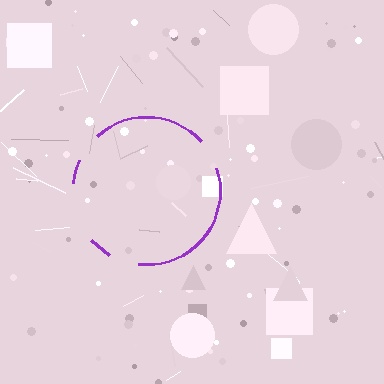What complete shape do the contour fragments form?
The contour fragments form a circle.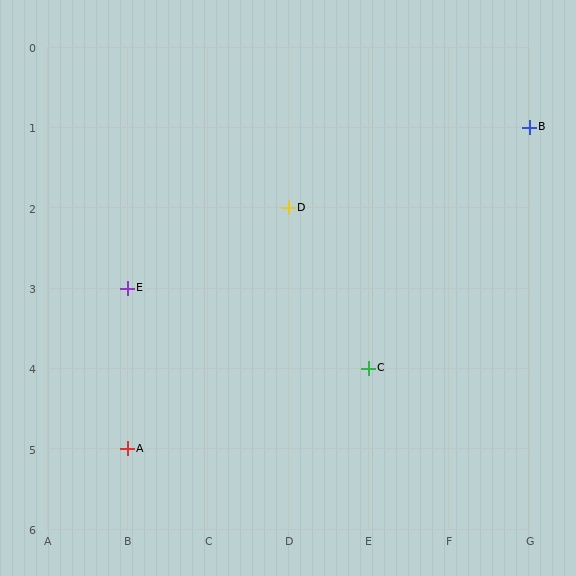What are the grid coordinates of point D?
Point D is at grid coordinates (D, 2).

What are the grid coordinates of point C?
Point C is at grid coordinates (E, 4).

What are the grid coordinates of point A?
Point A is at grid coordinates (B, 5).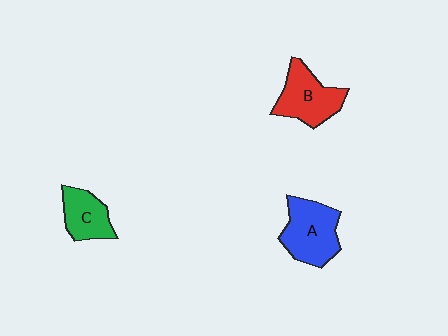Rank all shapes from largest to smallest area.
From largest to smallest: A (blue), B (red), C (green).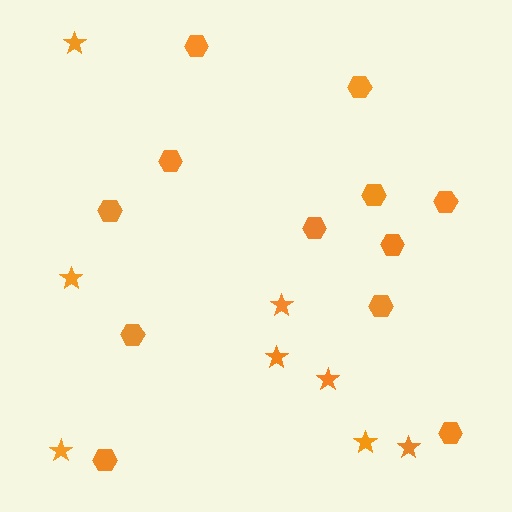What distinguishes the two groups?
There are 2 groups: one group of hexagons (12) and one group of stars (8).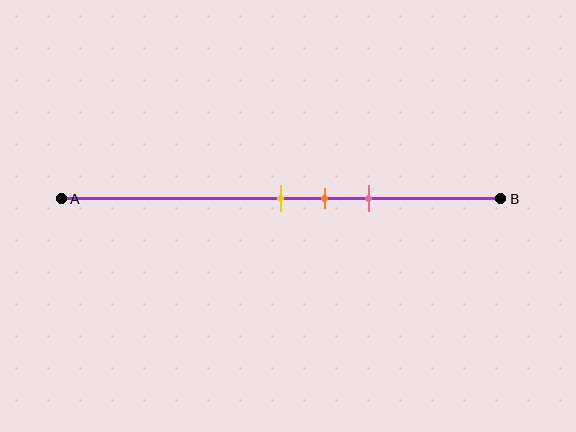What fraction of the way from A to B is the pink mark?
The pink mark is approximately 70% (0.7) of the way from A to B.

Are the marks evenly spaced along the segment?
Yes, the marks are approximately evenly spaced.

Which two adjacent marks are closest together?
The yellow and orange marks are the closest adjacent pair.